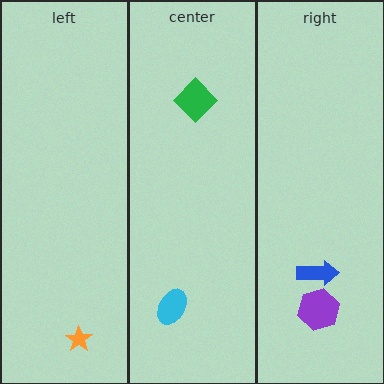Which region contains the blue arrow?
The right region.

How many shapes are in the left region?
1.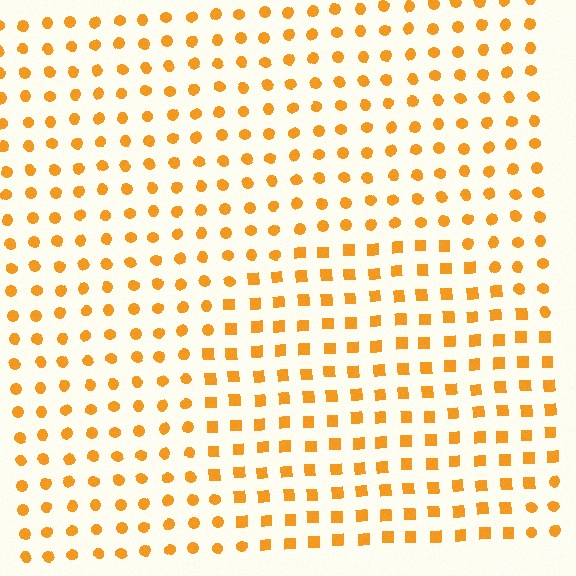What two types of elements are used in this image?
The image uses squares inside the circle region and circles outside it.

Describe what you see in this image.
The image is filled with small orange elements arranged in a uniform grid. A circle-shaped region contains squares, while the surrounding area contains circles. The boundary is defined purely by the change in element shape.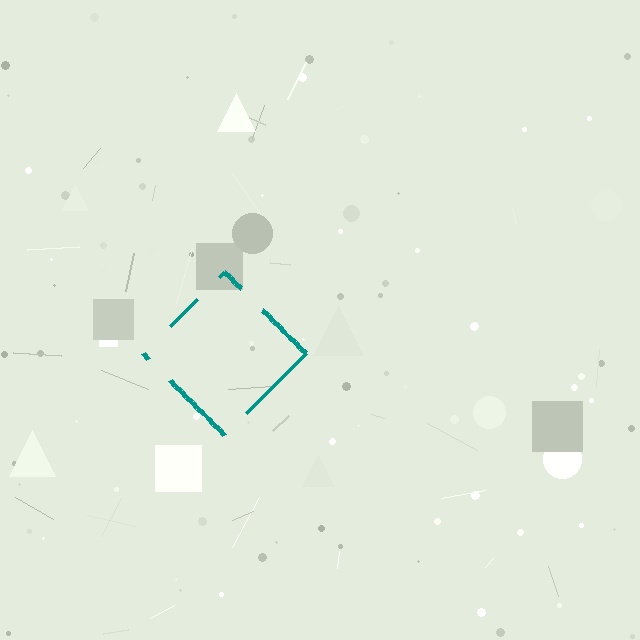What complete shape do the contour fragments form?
The contour fragments form a diamond.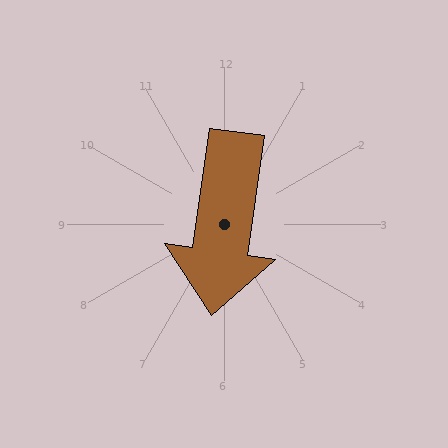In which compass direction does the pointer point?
South.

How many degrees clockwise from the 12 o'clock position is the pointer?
Approximately 188 degrees.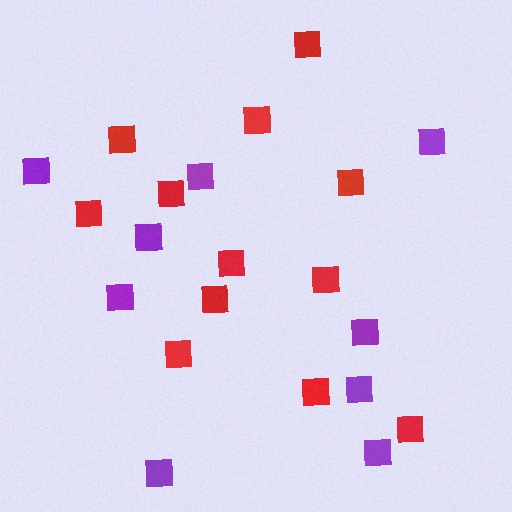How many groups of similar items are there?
There are 2 groups: one group of red squares (12) and one group of purple squares (9).